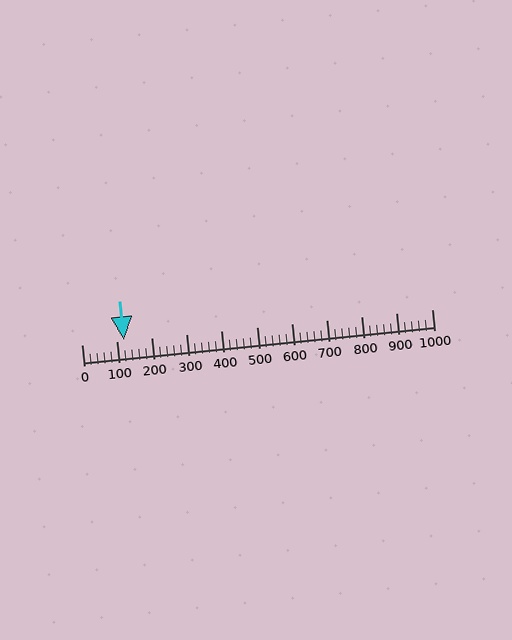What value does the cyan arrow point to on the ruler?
The cyan arrow points to approximately 120.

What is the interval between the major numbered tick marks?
The major tick marks are spaced 100 units apart.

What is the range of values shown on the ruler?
The ruler shows values from 0 to 1000.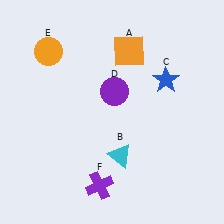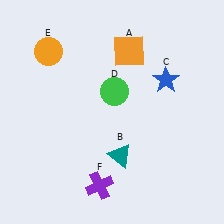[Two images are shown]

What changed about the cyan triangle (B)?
In Image 1, B is cyan. In Image 2, it changed to teal.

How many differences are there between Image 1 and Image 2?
There are 2 differences between the two images.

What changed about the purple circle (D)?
In Image 1, D is purple. In Image 2, it changed to green.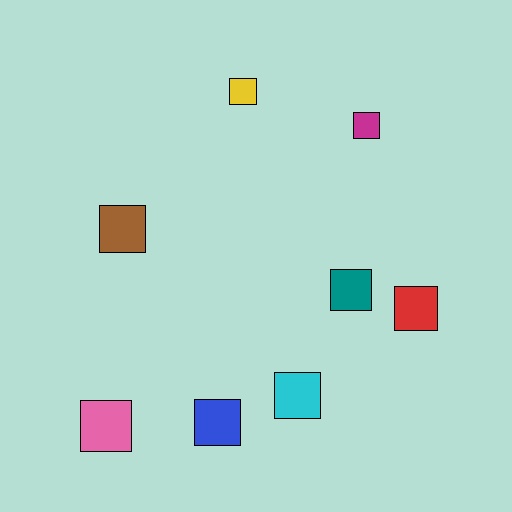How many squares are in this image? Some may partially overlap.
There are 8 squares.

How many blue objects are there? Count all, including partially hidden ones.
There is 1 blue object.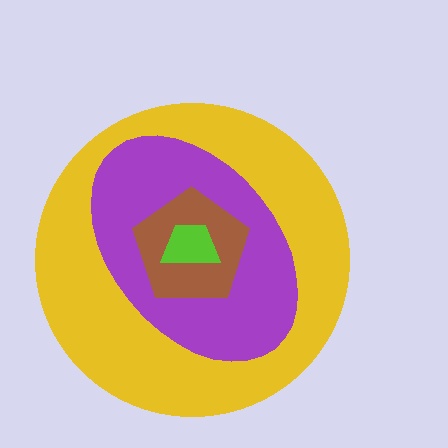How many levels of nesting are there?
4.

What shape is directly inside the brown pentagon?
The lime trapezoid.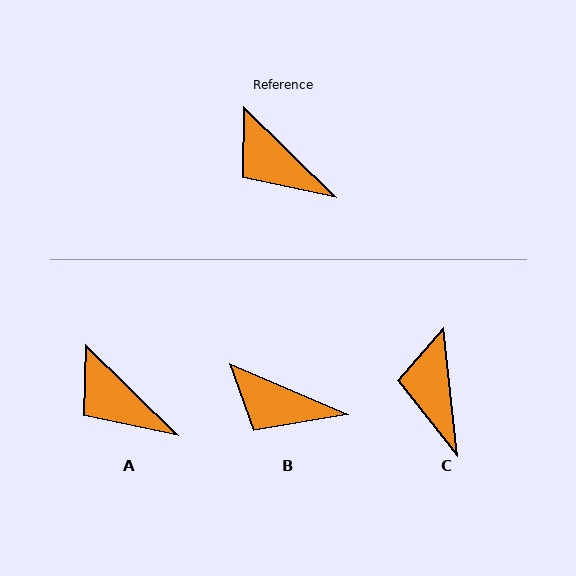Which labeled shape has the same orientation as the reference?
A.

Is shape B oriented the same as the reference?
No, it is off by about 21 degrees.